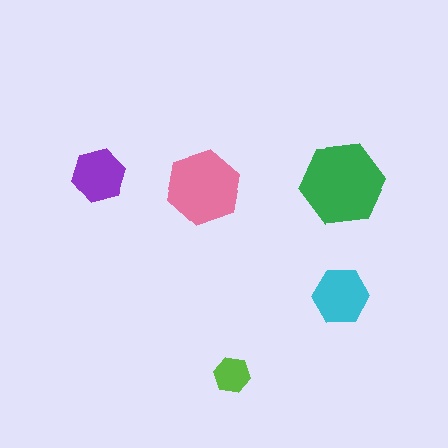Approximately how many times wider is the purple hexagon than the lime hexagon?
About 1.5 times wider.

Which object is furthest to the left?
The purple hexagon is leftmost.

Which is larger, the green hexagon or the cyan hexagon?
The green one.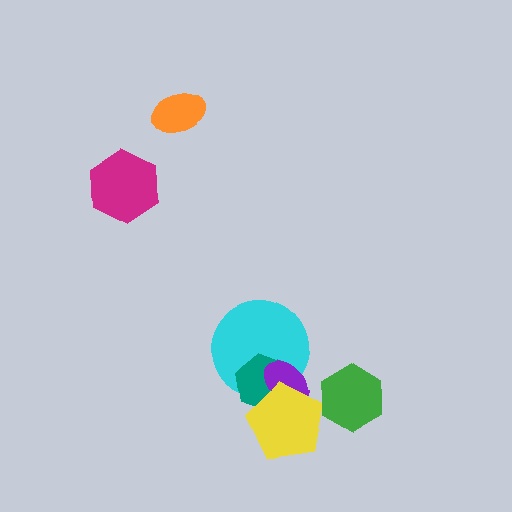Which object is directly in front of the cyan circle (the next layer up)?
The teal hexagon is directly in front of the cyan circle.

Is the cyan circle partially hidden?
Yes, it is partially covered by another shape.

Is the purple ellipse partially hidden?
Yes, it is partially covered by another shape.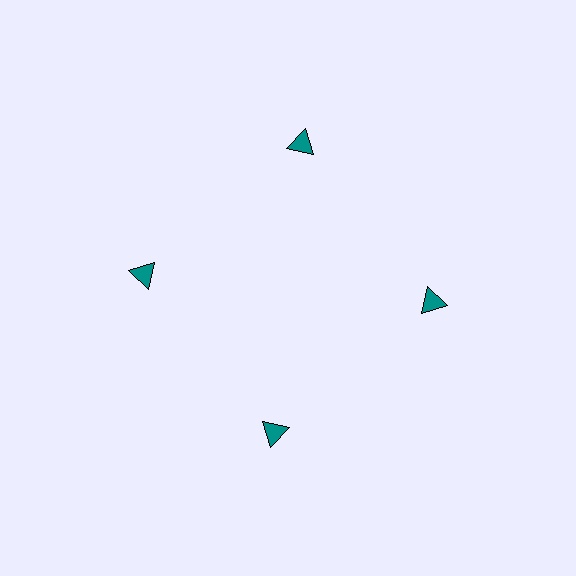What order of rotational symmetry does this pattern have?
This pattern has 4-fold rotational symmetry.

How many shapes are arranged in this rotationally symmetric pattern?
There are 4 shapes, arranged in 4 groups of 1.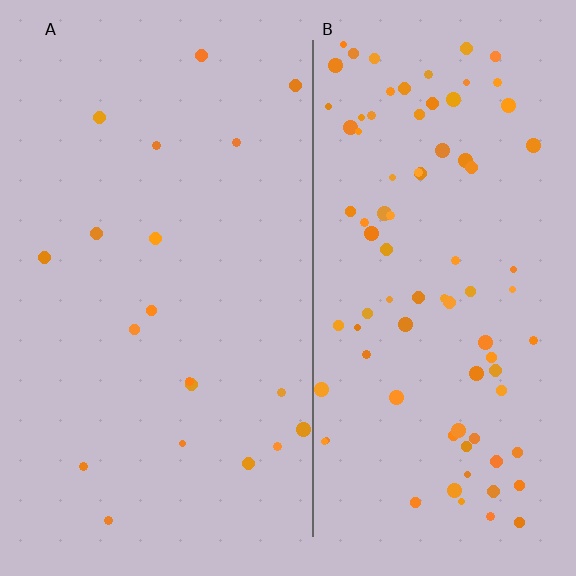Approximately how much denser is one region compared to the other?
Approximately 4.5× — region B over region A.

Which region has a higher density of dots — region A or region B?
B (the right).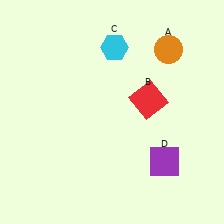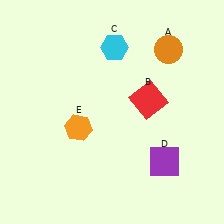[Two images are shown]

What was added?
An orange hexagon (E) was added in Image 2.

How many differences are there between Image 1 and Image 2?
There is 1 difference between the two images.